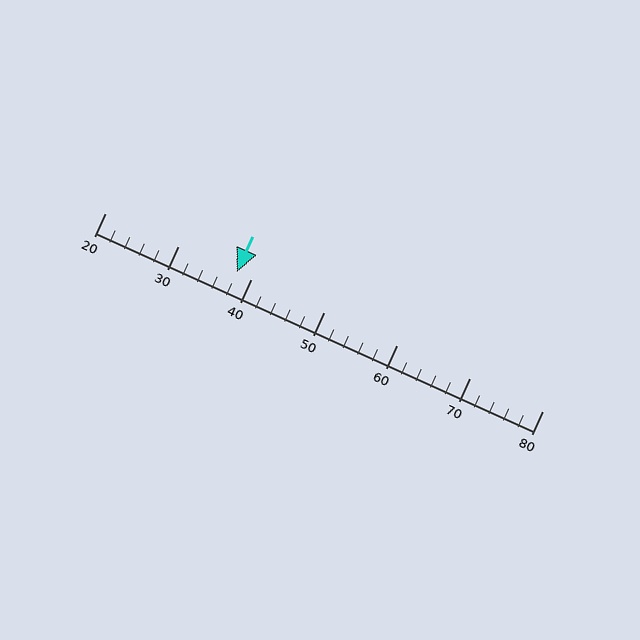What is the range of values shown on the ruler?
The ruler shows values from 20 to 80.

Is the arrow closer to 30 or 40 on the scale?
The arrow is closer to 40.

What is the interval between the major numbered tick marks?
The major tick marks are spaced 10 units apart.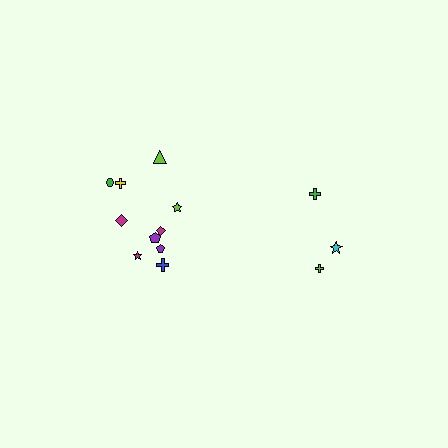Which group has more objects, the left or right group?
The left group.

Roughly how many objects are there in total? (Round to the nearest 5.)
Roughly 15 objects in total.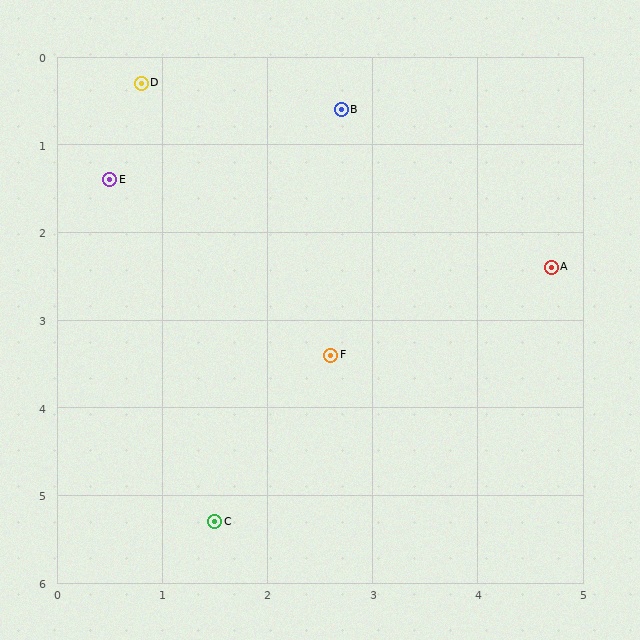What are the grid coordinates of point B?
Point B is at approximately (2.7, 0.6).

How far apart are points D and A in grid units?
Points D and A are about 4.4 grid units apart.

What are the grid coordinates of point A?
Point A is at approximately (4.7, 2.4).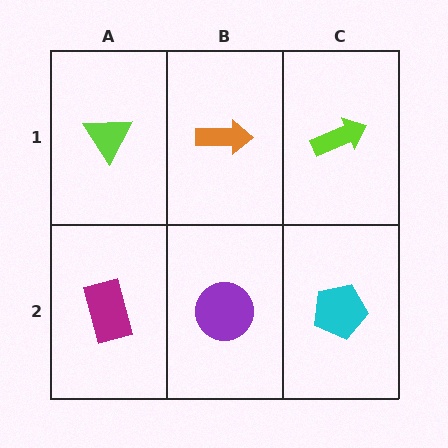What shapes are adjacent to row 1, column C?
A cyan pentagon (row 2, column C), an orange arrow (row 1, column B).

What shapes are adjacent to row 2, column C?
A lime arrow (row 1, column C), a purple circle (row 2, column B).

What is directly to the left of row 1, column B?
A lime triangle.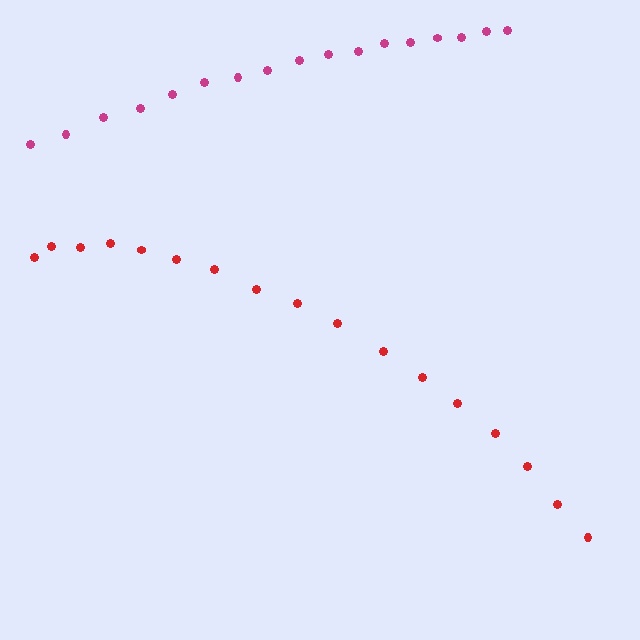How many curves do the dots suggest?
There are 2 distinct paths.